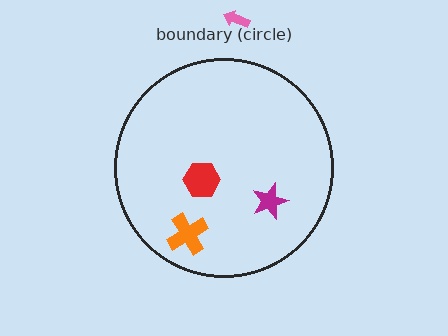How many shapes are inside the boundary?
3 inside, 1 outside.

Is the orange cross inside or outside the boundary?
Inside.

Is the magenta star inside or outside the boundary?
Inside.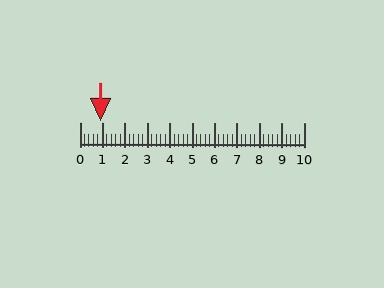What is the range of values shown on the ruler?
The ruler shows values from 0 to 10.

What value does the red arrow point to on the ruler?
The red arrow points to approximately 0.9.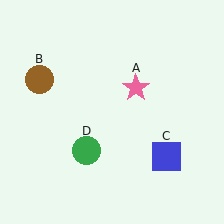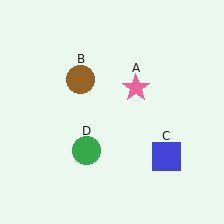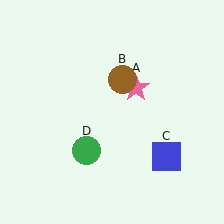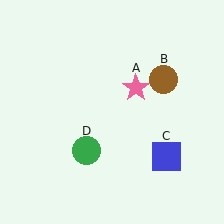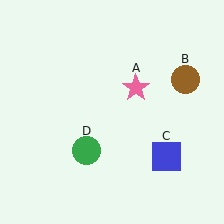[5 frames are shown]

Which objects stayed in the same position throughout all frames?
Pink star (object A) and blue square (object C) and green circle (object D) remained stationary.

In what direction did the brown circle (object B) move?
The brown circle (object B) moved right.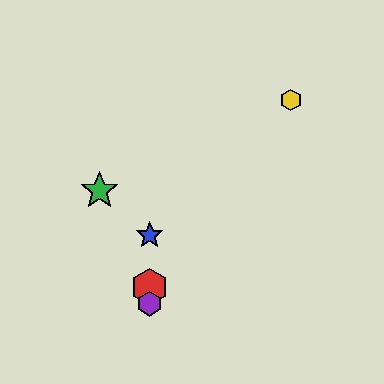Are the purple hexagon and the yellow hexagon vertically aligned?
No, the purple hexagon is at x≈150 and the yellow hexagon is at x≈291.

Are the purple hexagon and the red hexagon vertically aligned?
Yes, both are at x≈150.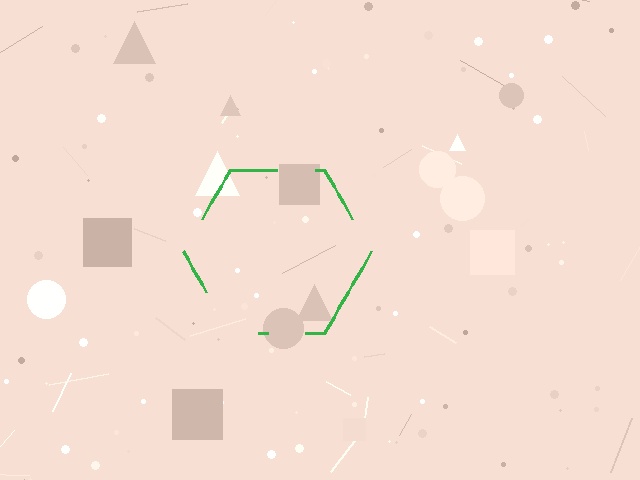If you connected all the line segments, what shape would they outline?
They would outline a hexagon.